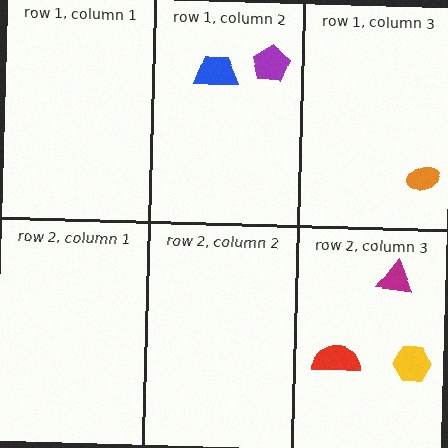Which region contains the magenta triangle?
The row 2, column 3 region.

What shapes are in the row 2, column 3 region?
The red semicircle, the yellow hexagon, the magenta triangle.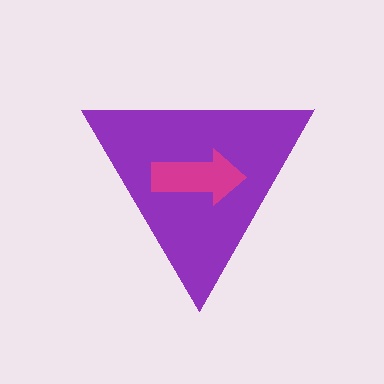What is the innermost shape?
The magenta arrow.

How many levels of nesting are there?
2.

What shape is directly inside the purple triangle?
The magenta arrow.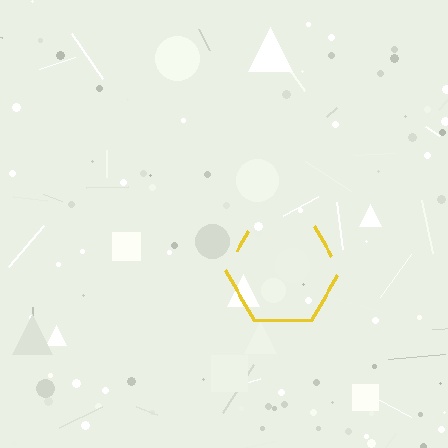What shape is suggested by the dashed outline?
The dashed outline suggests a hexagon.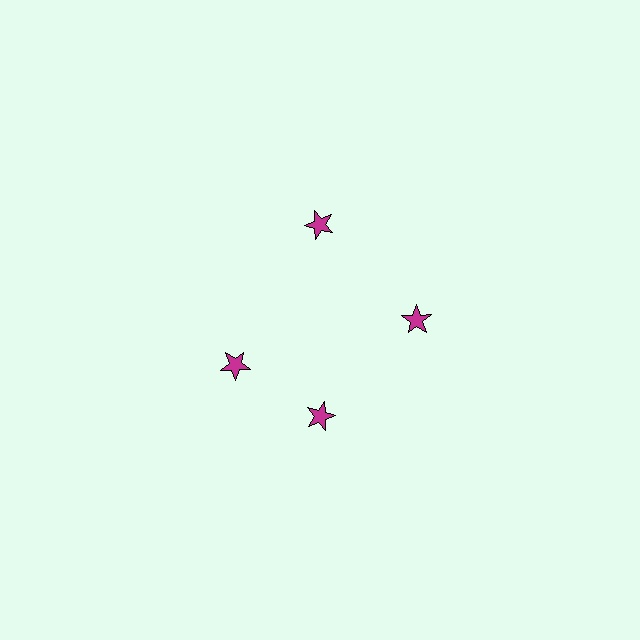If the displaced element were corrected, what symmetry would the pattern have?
It would have 4-fold rotational symmetry — the pattern would map onto itself every 90 degrees.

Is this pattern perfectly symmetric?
No. The 4 magenta stars are arranged in a ring, but one element near the 9 o'clock position is rotated out of alignment along the ring, breaking the 4-fold rotational symmetry.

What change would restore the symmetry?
The symmetry would be restored by rotating it back into even spacing with its neighbors so that all 4 stars sit at equal angles and equal distance from the center.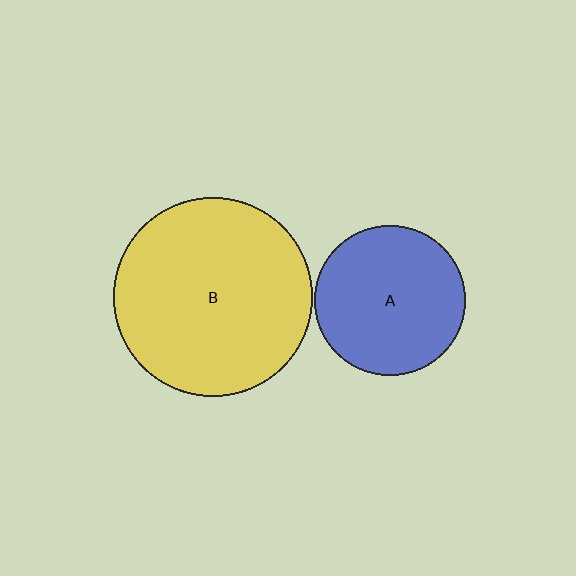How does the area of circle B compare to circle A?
Approximately 1.7 times.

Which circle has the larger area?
Circle B (yellow).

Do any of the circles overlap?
No, none of the circles overlap.